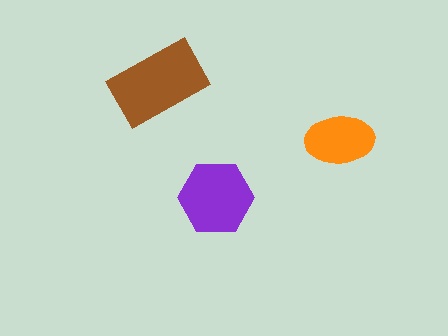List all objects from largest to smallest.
The brown rectangle, the purple hexagon, the orange ellipse.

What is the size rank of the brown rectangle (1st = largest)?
1st.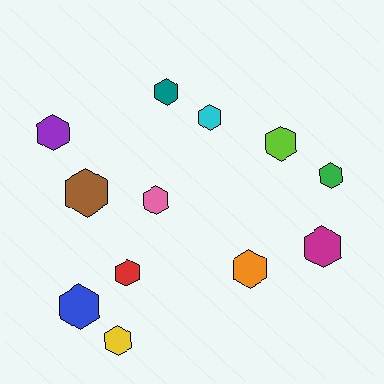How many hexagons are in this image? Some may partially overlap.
There are 12 hexagons.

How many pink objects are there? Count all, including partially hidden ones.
There is 1 pink object.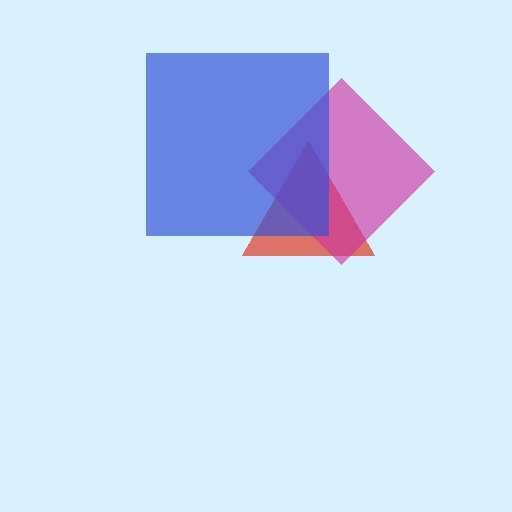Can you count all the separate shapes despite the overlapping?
Yes, there are 3 separate shapes.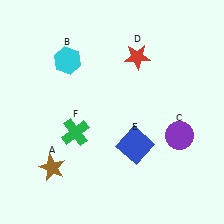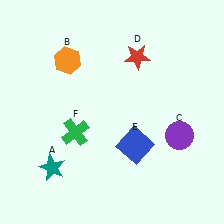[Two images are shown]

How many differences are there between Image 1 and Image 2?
There are 2 differences between the two images.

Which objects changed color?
A changed from brown to teal. B changed from cyan to orange.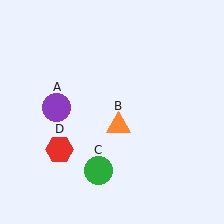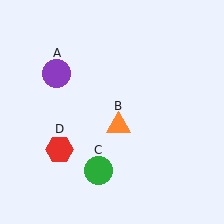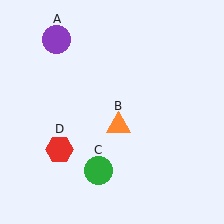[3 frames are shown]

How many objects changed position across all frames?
1 object changed position: purple circle (object A).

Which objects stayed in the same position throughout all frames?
Orange triangle (object B) and green circle (object C) and red hexagon (object D) remained stationary.